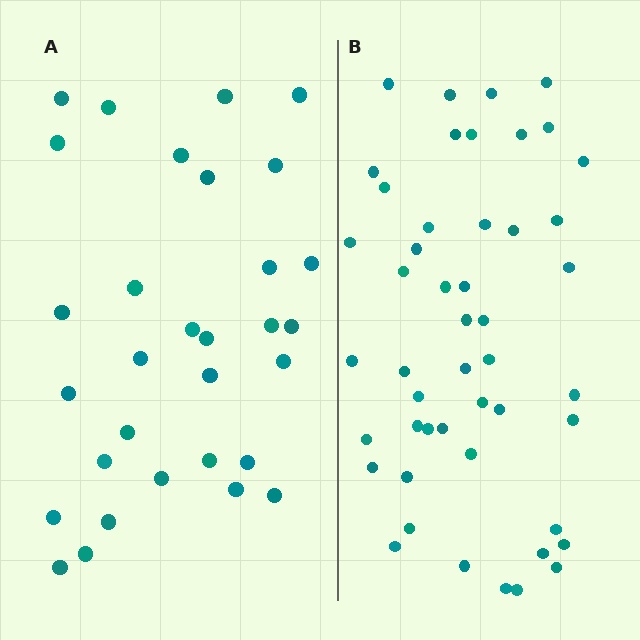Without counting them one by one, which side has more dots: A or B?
Region B (the right region) has more dots.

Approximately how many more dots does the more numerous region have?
Region B has approximately 15 more dots than region A.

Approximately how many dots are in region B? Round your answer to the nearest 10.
About 50 dots. (The exact count is 48, which rounds to 50.)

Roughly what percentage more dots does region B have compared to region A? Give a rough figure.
About 55% more.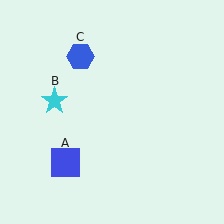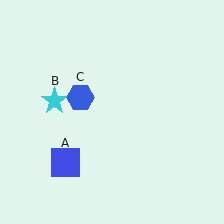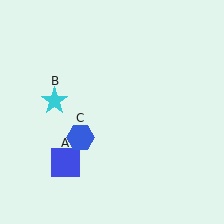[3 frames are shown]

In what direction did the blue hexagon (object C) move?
The blue hexagon (object C) moved down.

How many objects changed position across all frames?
1 object changed position: blue hexagon (object C).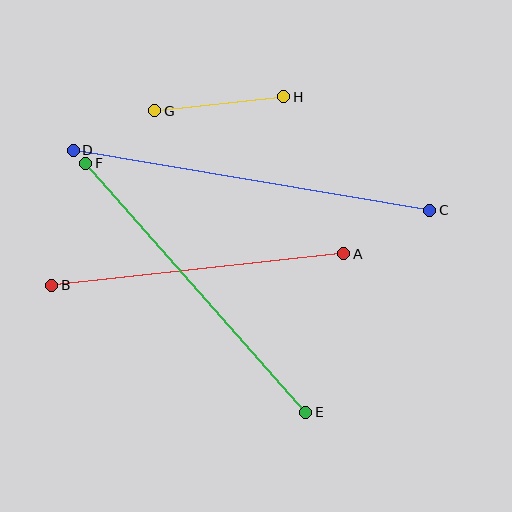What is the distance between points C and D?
The distance is approximately 362 pixels.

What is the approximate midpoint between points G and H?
The midpoint is at approximately (219, 104) pixels.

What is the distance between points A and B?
The distance is approximately 294 pixels.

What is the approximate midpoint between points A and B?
The midpoint is at approximately (198, 270) pixels.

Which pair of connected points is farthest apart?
Points C and D are farthest apart.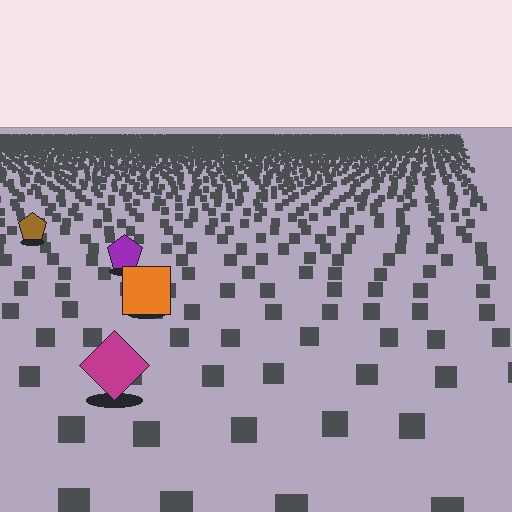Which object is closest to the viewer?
The magenta diamond is closest. The texture marks near it are larger and more spread out.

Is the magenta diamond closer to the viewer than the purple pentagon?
Yes. The magenta diamond is closer — you can tell from the texture gradient: the ground texture is coarser near it.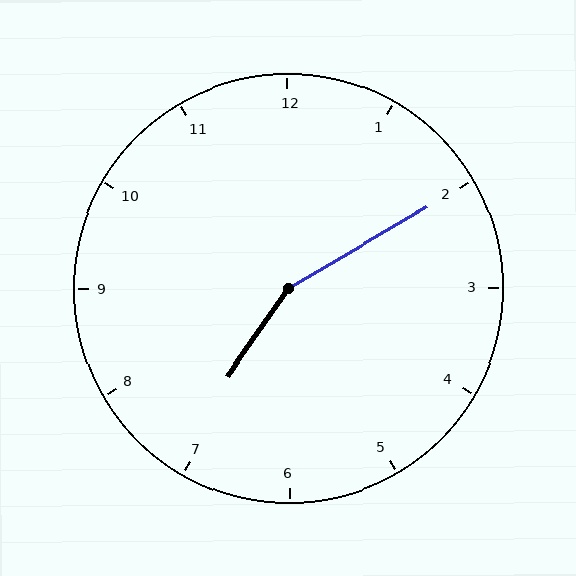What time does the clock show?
7:10.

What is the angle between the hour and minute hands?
Approximately 155 degrees.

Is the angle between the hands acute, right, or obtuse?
It is obtuse.